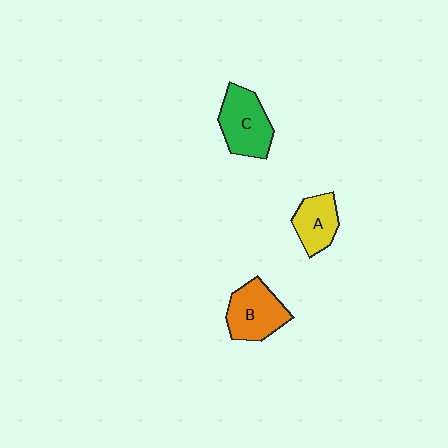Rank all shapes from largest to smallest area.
From largest to smallest: C (green), B (orange), A (yellow).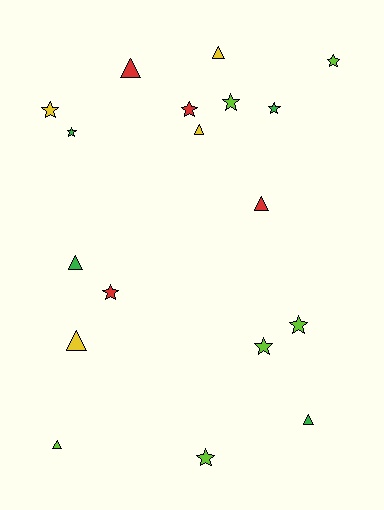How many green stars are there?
There are 2 green stars.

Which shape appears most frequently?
Star, with 10 objects.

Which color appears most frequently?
Lime, with 6 objects.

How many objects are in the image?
There are 18 objects.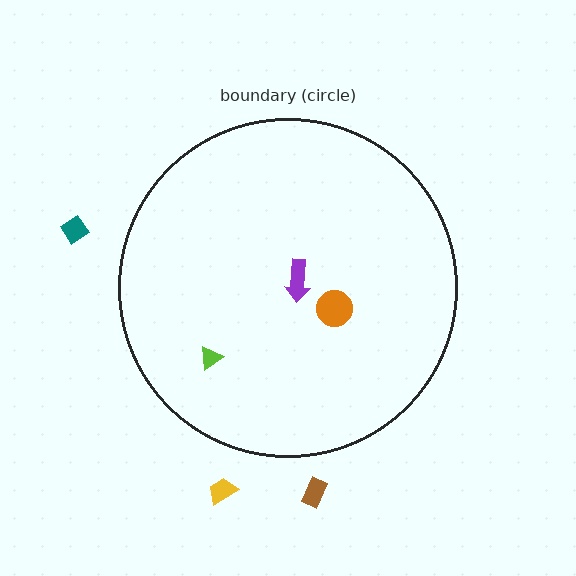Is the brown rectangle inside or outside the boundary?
Outside.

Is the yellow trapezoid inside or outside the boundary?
Outside.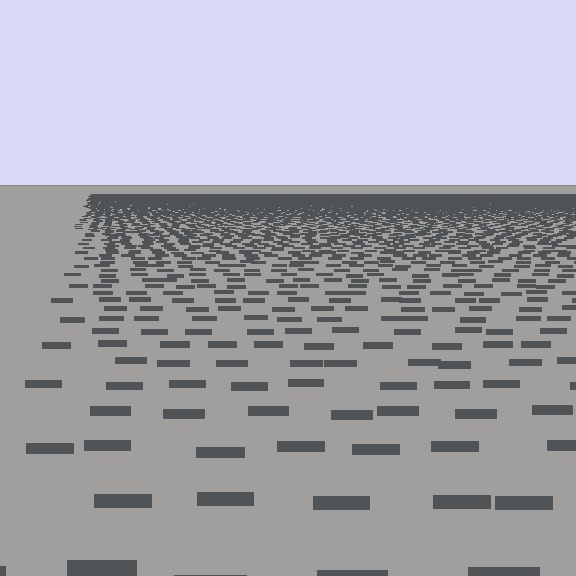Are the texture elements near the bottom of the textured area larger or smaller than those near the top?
Larger. Near the bottom, elements are closer to the viewer and appear at a bigger on-screen size.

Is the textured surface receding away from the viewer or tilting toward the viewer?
The surface is receding away from the viewer. Texture elements get smaller and denser toward the top.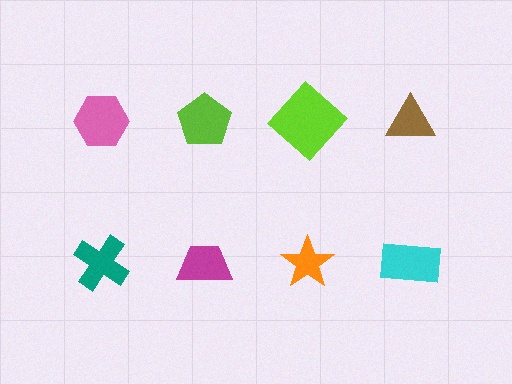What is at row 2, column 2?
A magenta trapezoid.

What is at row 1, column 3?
A lime diamond.